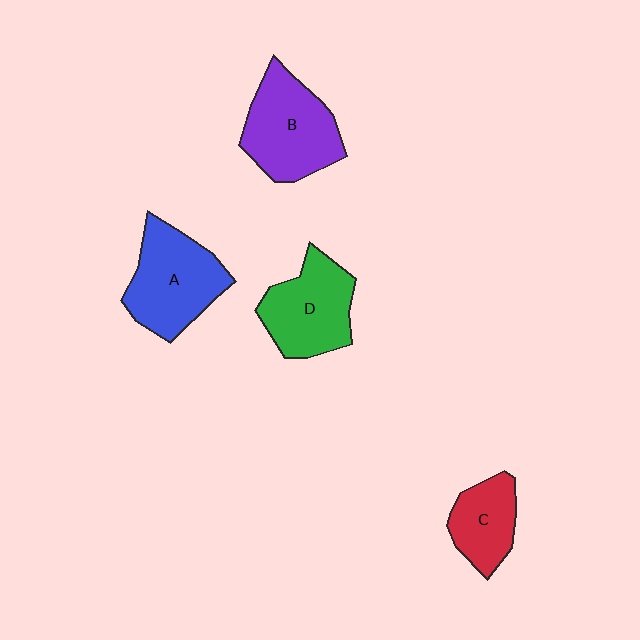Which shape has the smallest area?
Shape C (red).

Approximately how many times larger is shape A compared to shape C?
Approximately 1.6 times.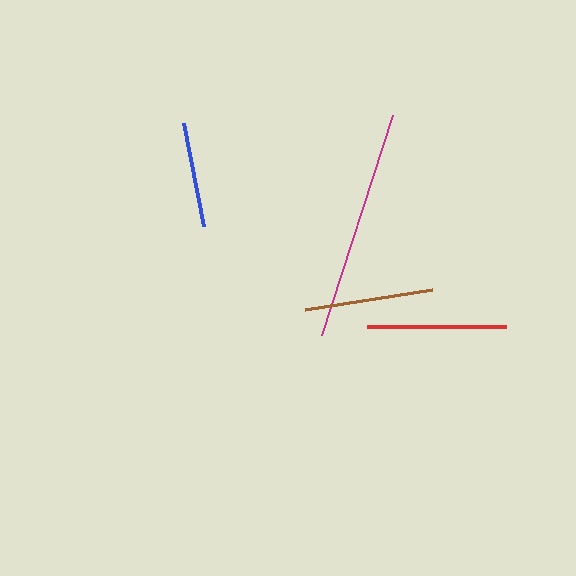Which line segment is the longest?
The magenta line is the longest at approximately 231 pixels.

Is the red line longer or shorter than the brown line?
The red line is longer than the brown line.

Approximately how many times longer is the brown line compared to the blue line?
The brown line is approximately 1.2 times the length of the blue line.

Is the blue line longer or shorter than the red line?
The red line is longer than the blue line.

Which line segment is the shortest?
The blue line is the shortest at approximately 104 pixels.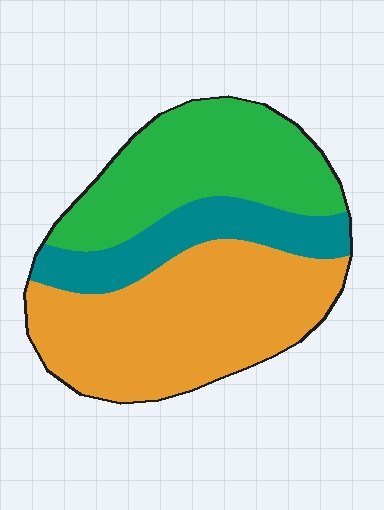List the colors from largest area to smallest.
From largest to smallest: orange, green, teal.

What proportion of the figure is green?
Green takes up about one third (1/3) of the figure.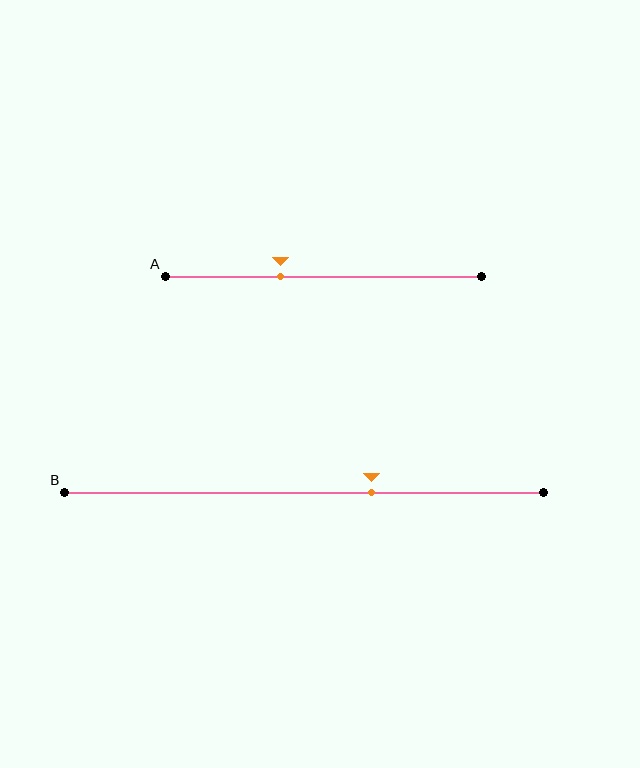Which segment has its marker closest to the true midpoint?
Segment A has its marker closest to the true midpoint.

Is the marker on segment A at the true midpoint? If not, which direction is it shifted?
No, the marker on segment A is shifted to the left by about 14% of the segment length.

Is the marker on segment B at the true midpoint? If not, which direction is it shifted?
No, the marker on segment B is shifted to the right by about 14% of the segment length.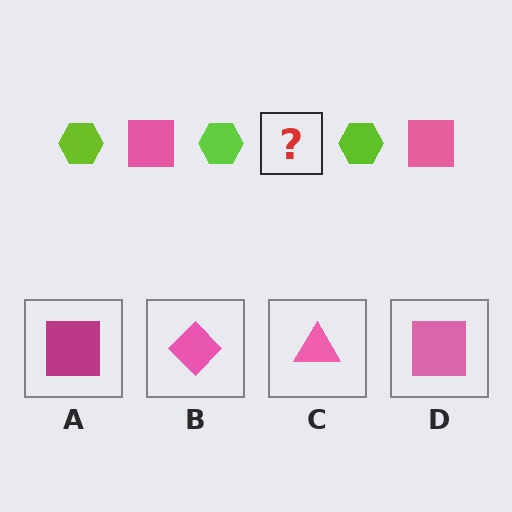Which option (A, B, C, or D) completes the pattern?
D.